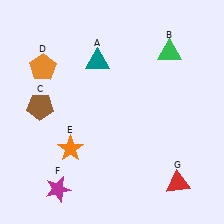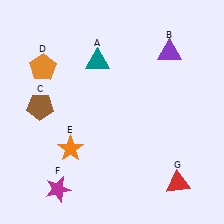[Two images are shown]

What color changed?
The triangle (B) changed from green in Image 1 to purple in Image 2.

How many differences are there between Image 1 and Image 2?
There is 1 difference between the two images.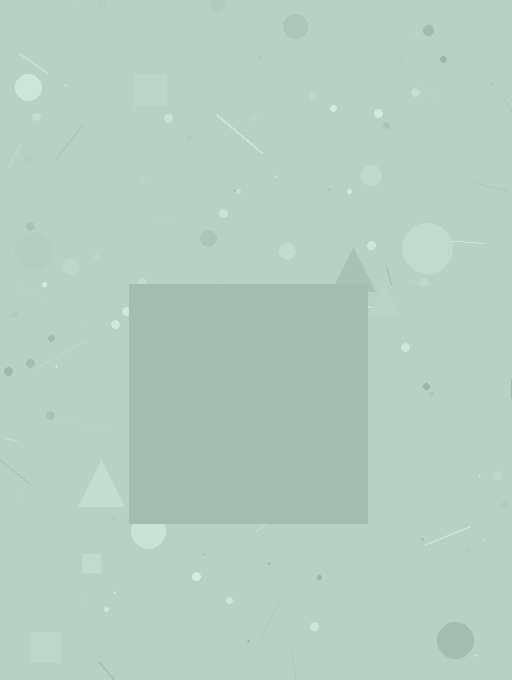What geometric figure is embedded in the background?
A square is embedded in the background.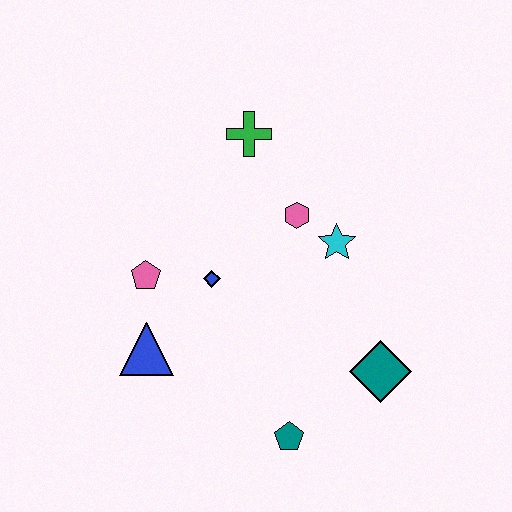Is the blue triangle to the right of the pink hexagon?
No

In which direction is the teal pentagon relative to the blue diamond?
The teal pentagon is below the blue diamond.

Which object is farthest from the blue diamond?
The teal diamond is farthest from the blue diamond.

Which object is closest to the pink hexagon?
The cyan star is closest to the pink hexagon.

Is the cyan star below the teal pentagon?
No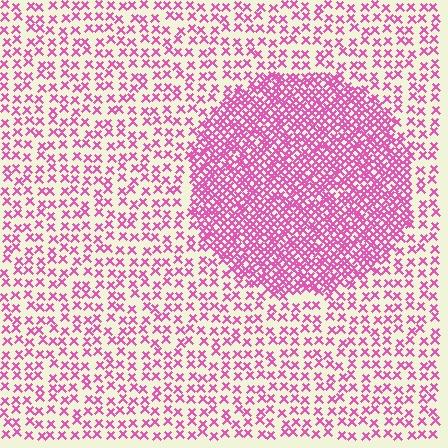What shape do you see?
I see a circle.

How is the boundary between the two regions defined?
The boundary is defined by a change in element density (approximately 2.5x ratio). All elements are the same color, size, and shape.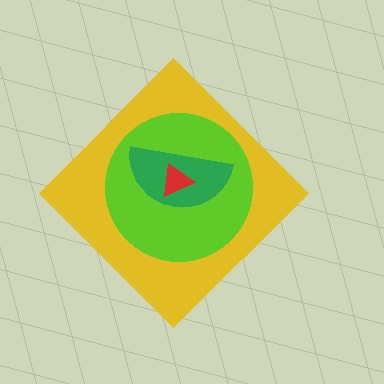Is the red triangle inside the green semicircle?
Yes.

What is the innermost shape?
The red triangle.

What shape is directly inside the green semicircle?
The red triangle.